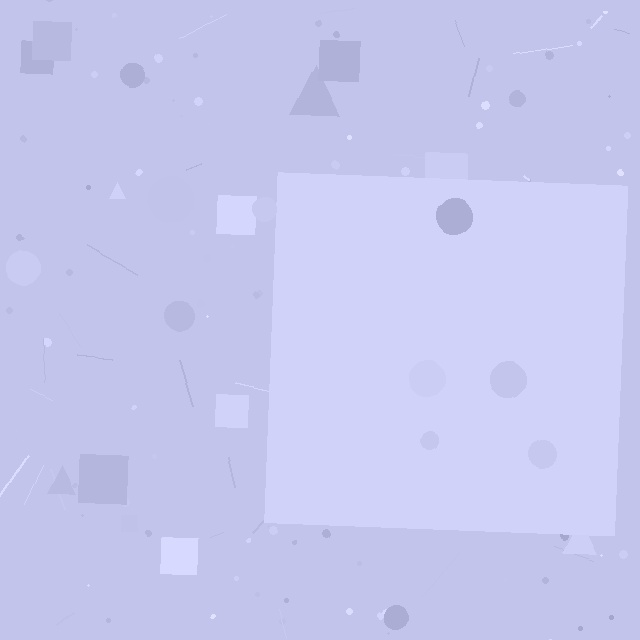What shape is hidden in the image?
A square is hidden in the image.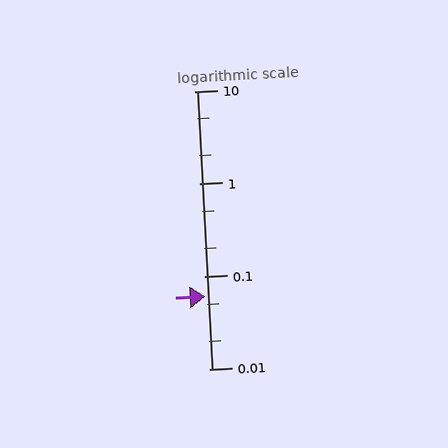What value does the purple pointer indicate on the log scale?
The pointer indicates approximately 0.06.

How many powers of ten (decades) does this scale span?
The scale spans 3 decades, from 0.01 to 10.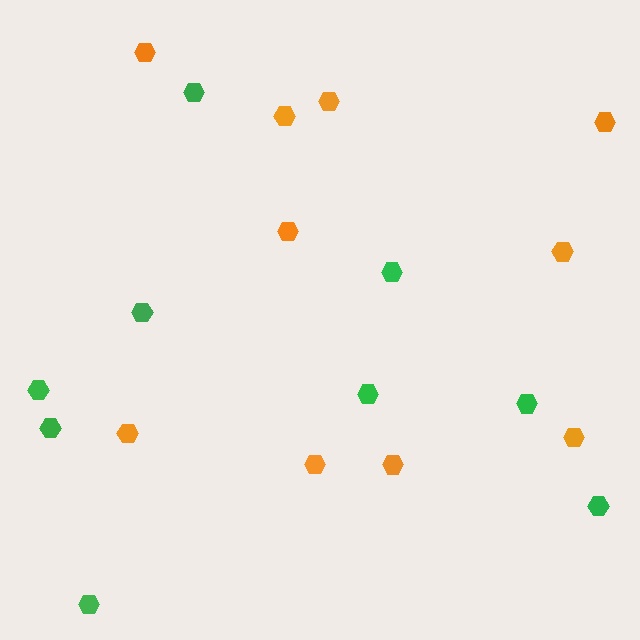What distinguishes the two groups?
There are 2 groups: one group of orange hexagons (10) and one group of green hexagons (9).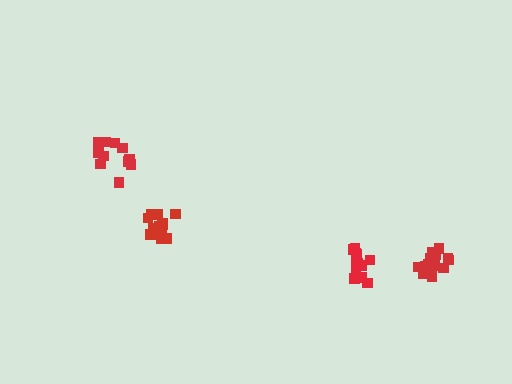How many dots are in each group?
Group 1: 13 dots, Group 2: 13 dots, Group 3: 11 dots, Group 4: 12 dots (49 total).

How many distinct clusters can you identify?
There are 4 distinct clusters.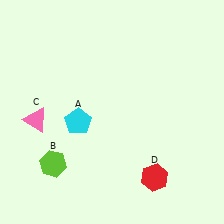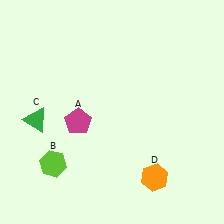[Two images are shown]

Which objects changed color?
A changed from cyan to magenta. C changed from pink to green. D changed from red to orange.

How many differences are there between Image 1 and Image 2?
There are 3 differences between the two images.